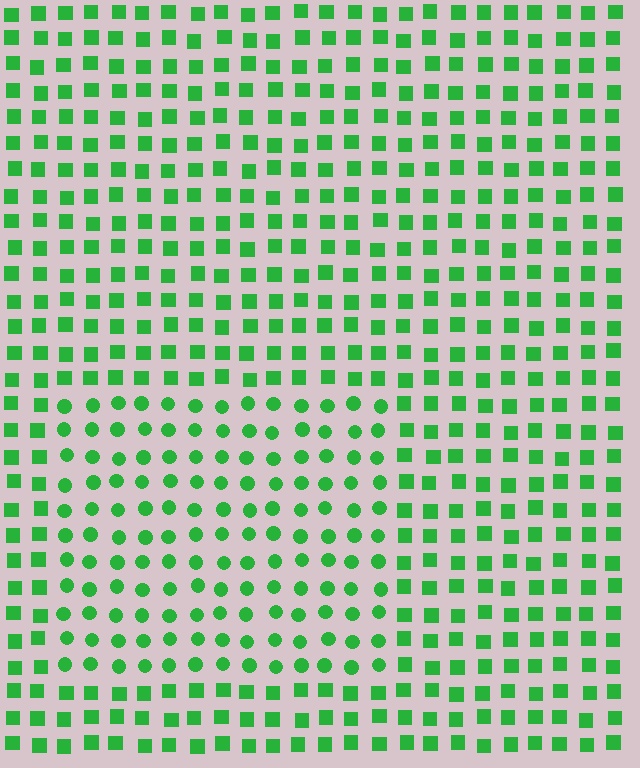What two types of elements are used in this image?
The image uses circles inside the rectangle region and squares outside it.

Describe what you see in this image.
The image is filled with small green elements arranged in a uniform grid. A rectangle-shaped region contains circles, while the surrounding area contains squares. The boundary is defined purely by the change in element shape.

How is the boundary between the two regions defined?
The boundary is defined by a change in element shape: circles inside vs. squares outside. All elements share the same color and spacing.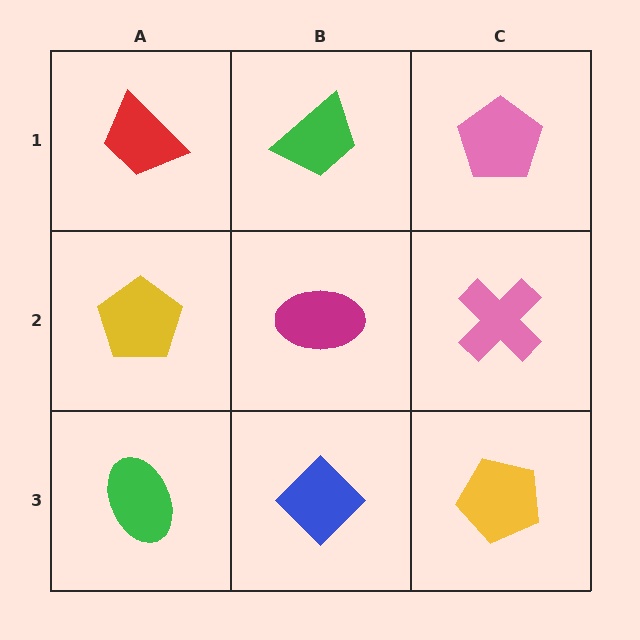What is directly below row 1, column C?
A pink cross.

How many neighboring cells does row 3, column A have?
2.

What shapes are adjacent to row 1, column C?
A pink cross (row 2, column C), a green trapezoid (row 1, column B).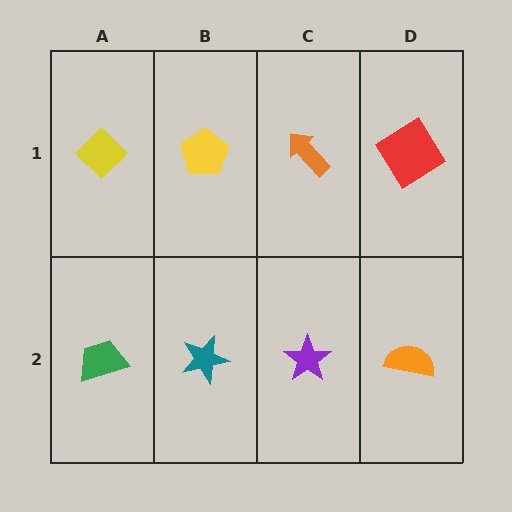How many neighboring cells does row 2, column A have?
2.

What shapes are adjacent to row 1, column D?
An orange semicircle (row 2, column D), an orange arrow (row 1, column C).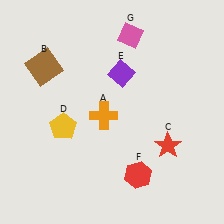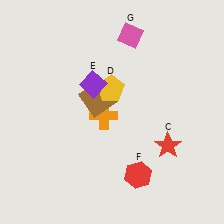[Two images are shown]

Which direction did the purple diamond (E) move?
The purple diamond (E) moved left.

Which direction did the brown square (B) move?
The brown square (B) moved right.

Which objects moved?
The objects that moved are: the brown square (B), the yellow pentagon (D), the purple diamond (E).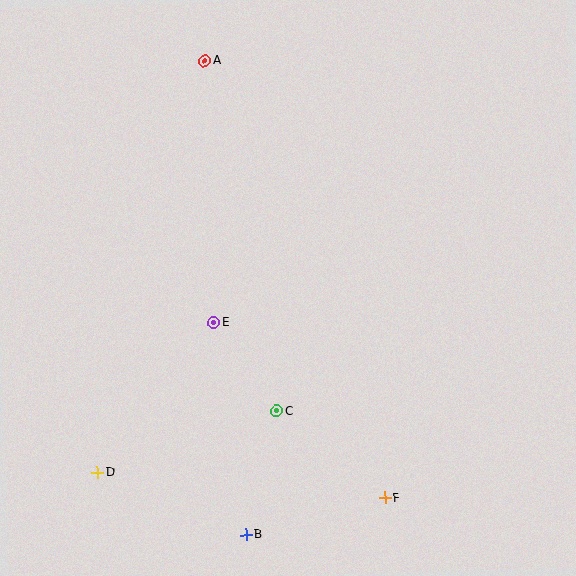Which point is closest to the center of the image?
Point E at (214, 322) is closest to the center.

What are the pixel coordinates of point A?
Point A is at (205, 61).